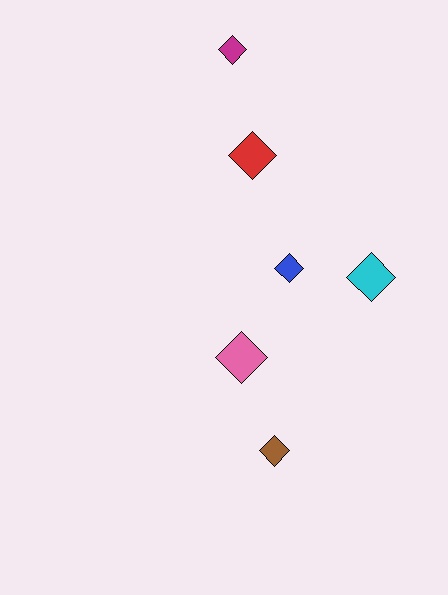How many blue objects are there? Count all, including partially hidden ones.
There is 1 blue object.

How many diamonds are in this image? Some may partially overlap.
There are 6 diamonds.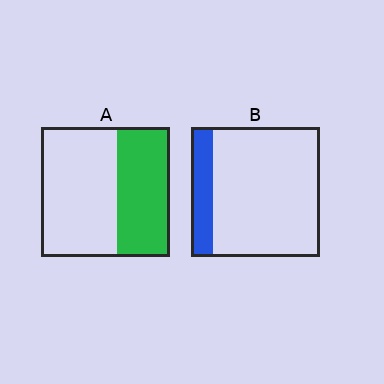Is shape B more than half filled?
No.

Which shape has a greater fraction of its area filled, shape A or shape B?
Shape A.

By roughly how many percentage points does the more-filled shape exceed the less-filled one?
By roughly 25 percentage points (A over B).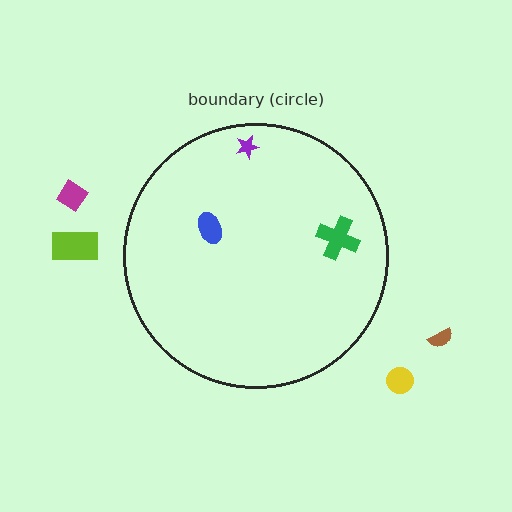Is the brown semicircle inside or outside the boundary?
Outside.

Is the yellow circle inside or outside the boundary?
Outside.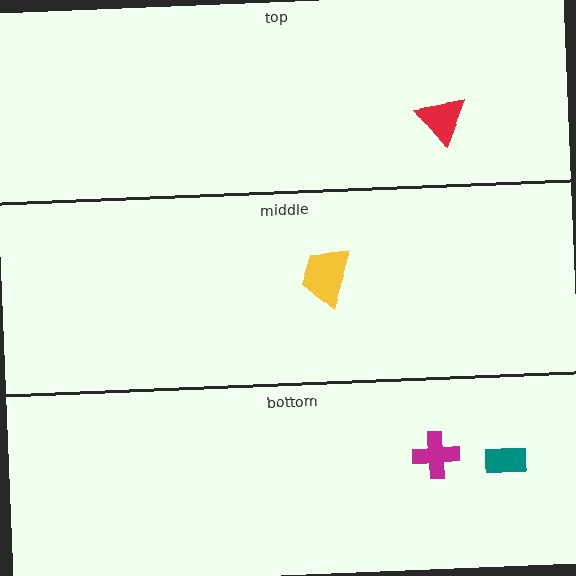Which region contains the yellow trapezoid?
The middle region.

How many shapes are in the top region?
1.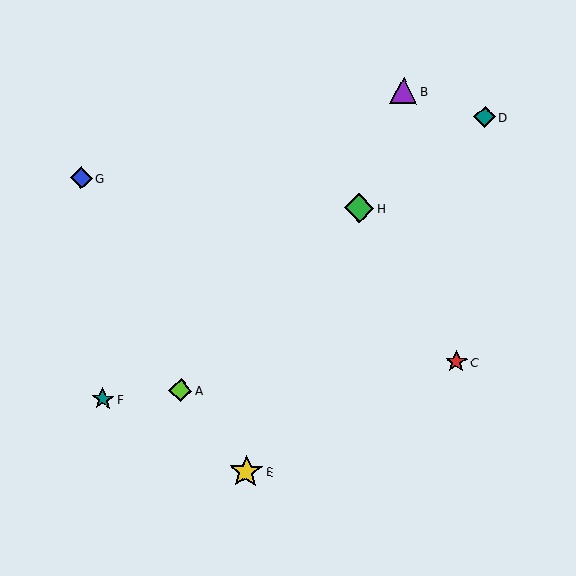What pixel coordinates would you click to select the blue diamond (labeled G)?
Click at (81, 178) to select the blue diamond G.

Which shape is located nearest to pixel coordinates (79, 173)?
The blue diamond (labeled G) at (81, 178) is nearest to that location.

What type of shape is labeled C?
Shape C is a red star.